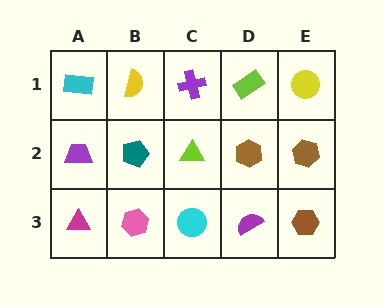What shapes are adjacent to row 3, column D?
A brown hexagon (row 2, column D), a cyan circle (row 3, column C), a brown hexagon (row 3, column E).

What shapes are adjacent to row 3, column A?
A purple trapezoid (row 2, column A), a pink hexagon (row 3, column B).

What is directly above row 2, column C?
A purple cross.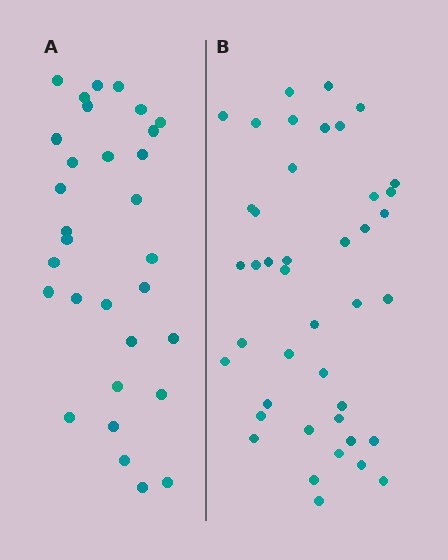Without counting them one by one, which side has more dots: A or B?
Region B (the right region) has more dots.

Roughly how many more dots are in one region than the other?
Region B has roughly 12 or so more dots than region A.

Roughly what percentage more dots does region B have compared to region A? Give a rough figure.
About 35% more.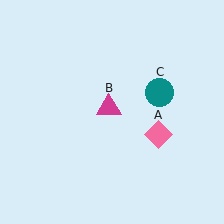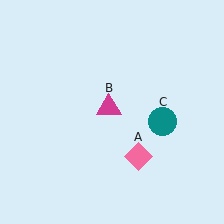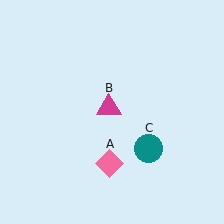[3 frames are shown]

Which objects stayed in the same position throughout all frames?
Magenta triangle (object B) remained stationary.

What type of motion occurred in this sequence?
The pink diamond (object A), teal circle (object C) rotated clockwise around the center of the scene.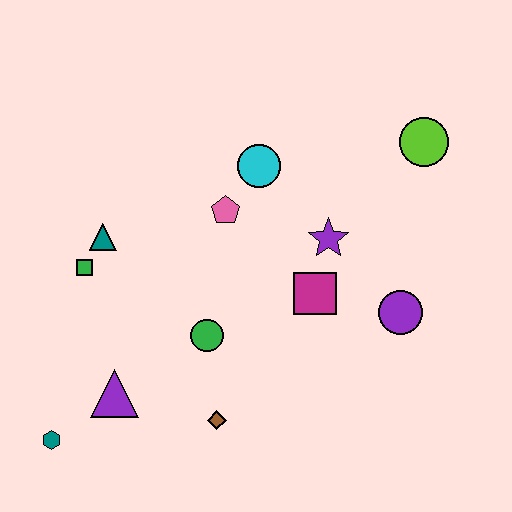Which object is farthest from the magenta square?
The teal hexagon is farthest from the magenta square.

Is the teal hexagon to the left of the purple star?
Yes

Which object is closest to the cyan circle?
The pink pentagon is closest to the cyan circle.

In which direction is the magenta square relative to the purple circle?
The magenta square is to the left of the purple circle.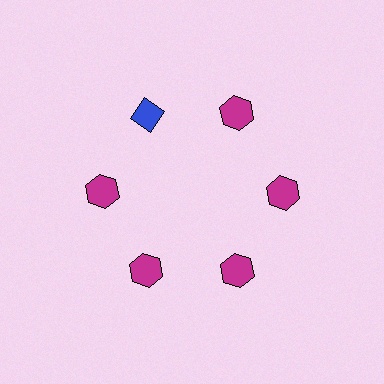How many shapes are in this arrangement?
There are 6 shapes arranged in a ring pattern.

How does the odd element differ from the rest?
It differs in both color (blue instead of magenta) and shape (diamond instead of hexagon).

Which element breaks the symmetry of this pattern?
The blue diamond at roughly the 11 o'clock position breaks the symmetry. All other shapes are magenta hexagons.